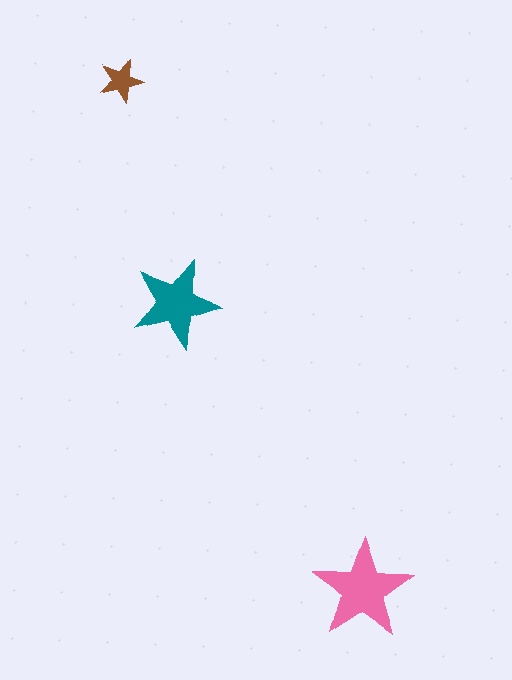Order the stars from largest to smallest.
the pink one, the teal one, the brown one.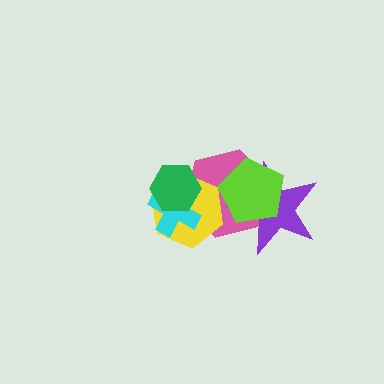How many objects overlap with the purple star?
2 objects overlap with the purple star.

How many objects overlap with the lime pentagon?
2 objects overlap with the lime pentagon.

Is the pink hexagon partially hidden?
Yes, it is partially covered by another shape.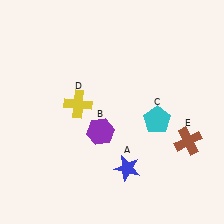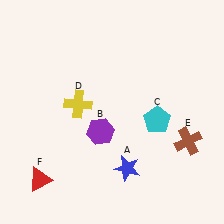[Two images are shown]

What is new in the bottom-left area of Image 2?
A red triangle (F) was added in the bottom-left area of Image 2.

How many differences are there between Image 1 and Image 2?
There is 1 difference between the two images.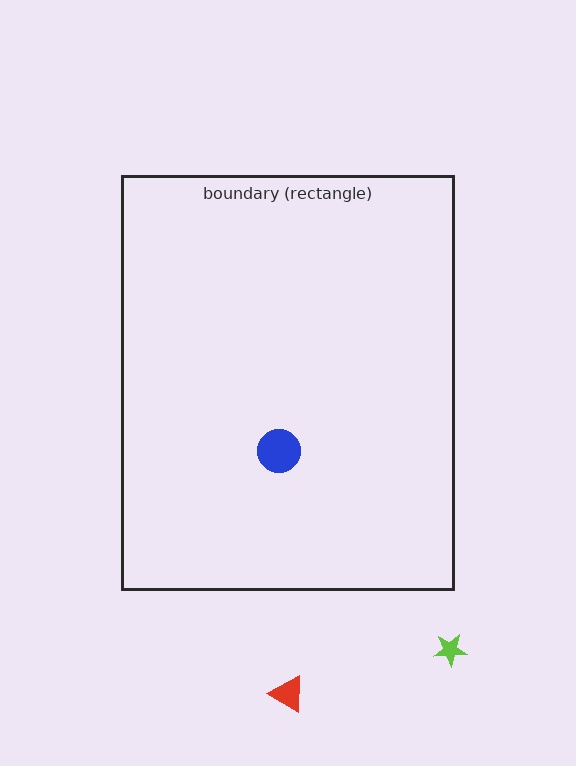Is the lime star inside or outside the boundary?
Outside.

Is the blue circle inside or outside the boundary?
Inside.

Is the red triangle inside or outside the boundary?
Outside.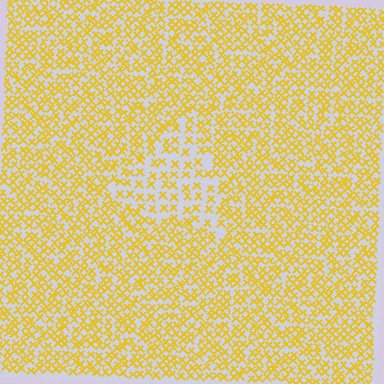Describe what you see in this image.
The image contains small yellow elements arranged at two different densities. A triangle-shaped region is visible where the elements are less densely packed than the surrounding area.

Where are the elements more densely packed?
The elements are more densely packed outside the triangle boundary.